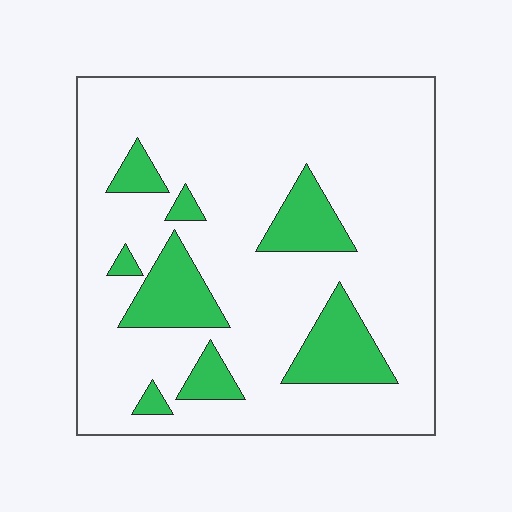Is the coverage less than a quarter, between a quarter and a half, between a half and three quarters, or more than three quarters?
Less than a quarter.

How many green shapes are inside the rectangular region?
8.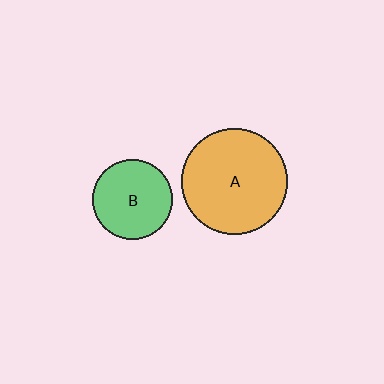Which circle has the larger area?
Circle A (orange).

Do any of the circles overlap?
No, none of the circles overlap.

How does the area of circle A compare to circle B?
Approximately 1.7 times.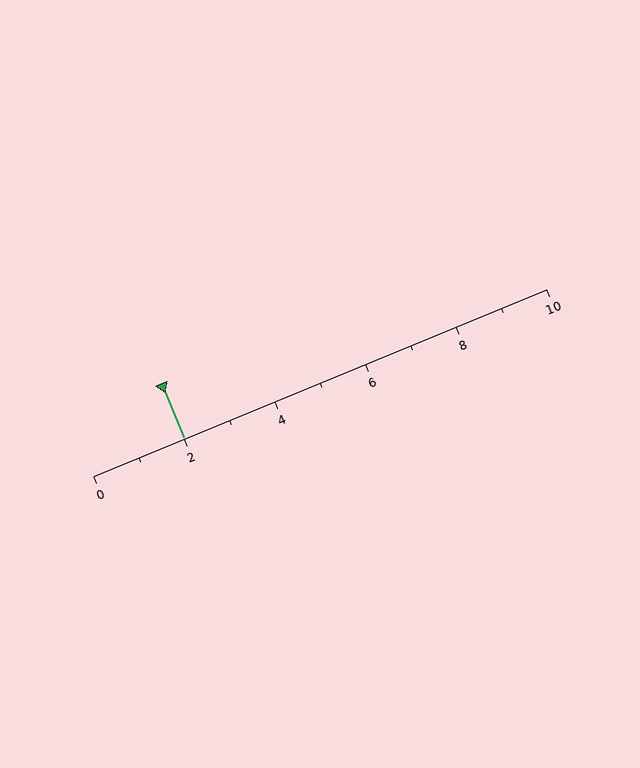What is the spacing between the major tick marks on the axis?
The major ticks are spaced 2 apart.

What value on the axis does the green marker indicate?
The marker indicates approximately 2.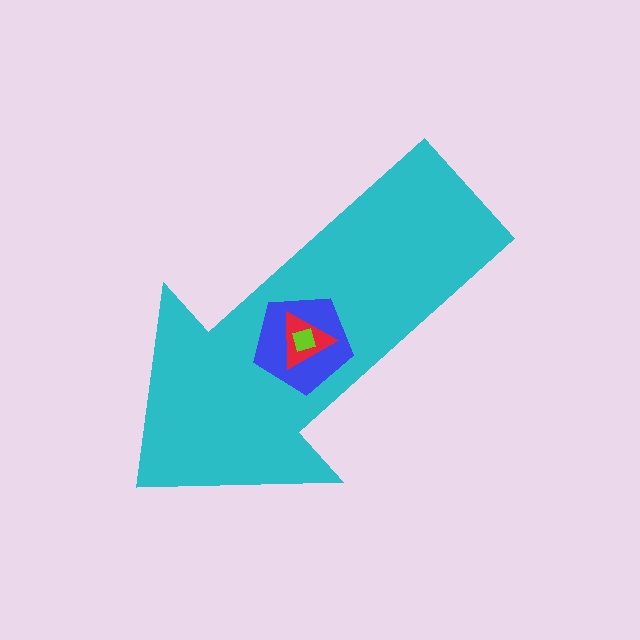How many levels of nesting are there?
4.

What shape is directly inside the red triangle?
The lime diamond.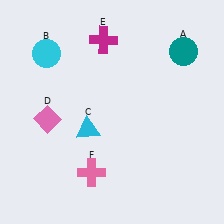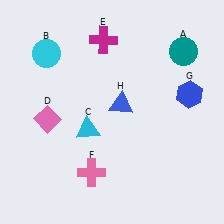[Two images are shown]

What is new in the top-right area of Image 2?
A blue hexagon (G) was added in the top-right area of Image 2.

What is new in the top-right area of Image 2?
A blue triangle (H) was added in the top-right area of Image 2.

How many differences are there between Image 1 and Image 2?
There are 2 differences between the two images.